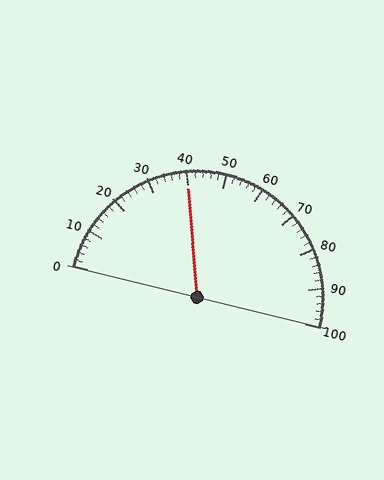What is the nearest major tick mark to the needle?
The nearest major tick mark is 40.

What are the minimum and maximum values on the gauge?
The gauge ranges from 0 to 100.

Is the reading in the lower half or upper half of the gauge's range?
The reading is in the lower half of the range (0 to 100).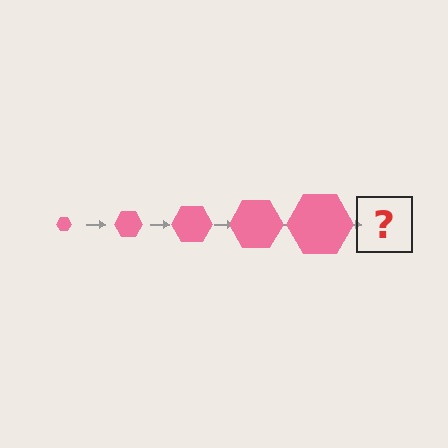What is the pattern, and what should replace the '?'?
The pattern is that the hexagon gets progressively larger each step. The '?' should be a pink hexagon, larger than the previous one.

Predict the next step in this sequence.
The next step is a pink hexagon, larger than the previous one.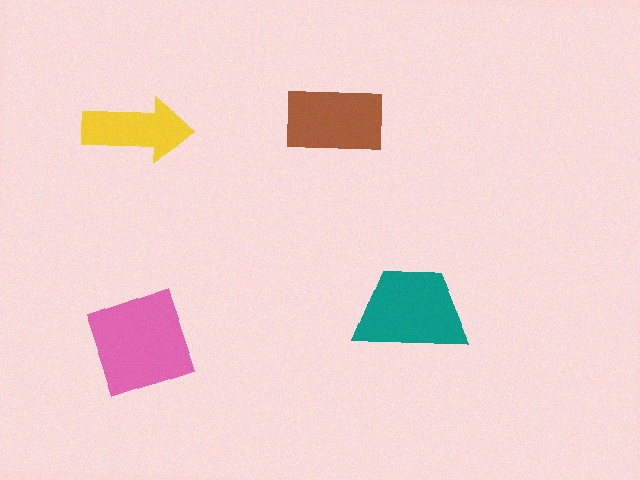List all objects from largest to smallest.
The pink diamond, the teal trapezoid, the brown rectangle, the yellow arrow.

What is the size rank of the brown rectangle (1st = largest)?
3rd.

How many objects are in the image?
There are 4 objects in the image.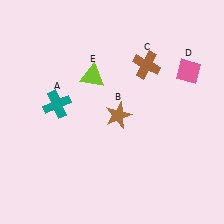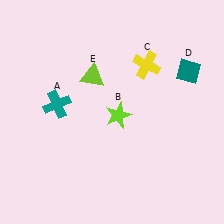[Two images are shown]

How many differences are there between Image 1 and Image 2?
There are 3 differences between the two images.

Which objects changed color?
B changed from brown to lime. C changed from brown to yellow. D changed from pink to teal.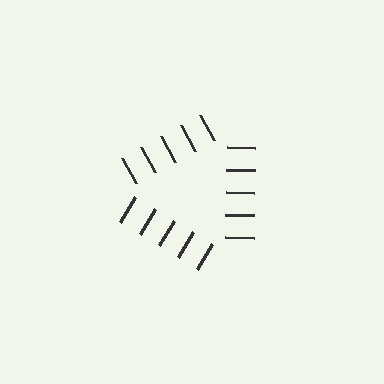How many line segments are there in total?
15 — 5 along each of the 3 edges.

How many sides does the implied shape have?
3 sides — the line-ends trace a triangle.